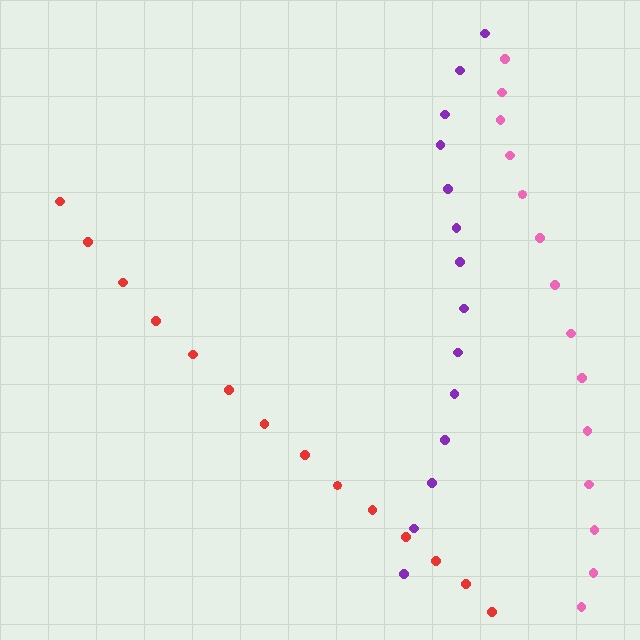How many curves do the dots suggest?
There are 3 distinct paths.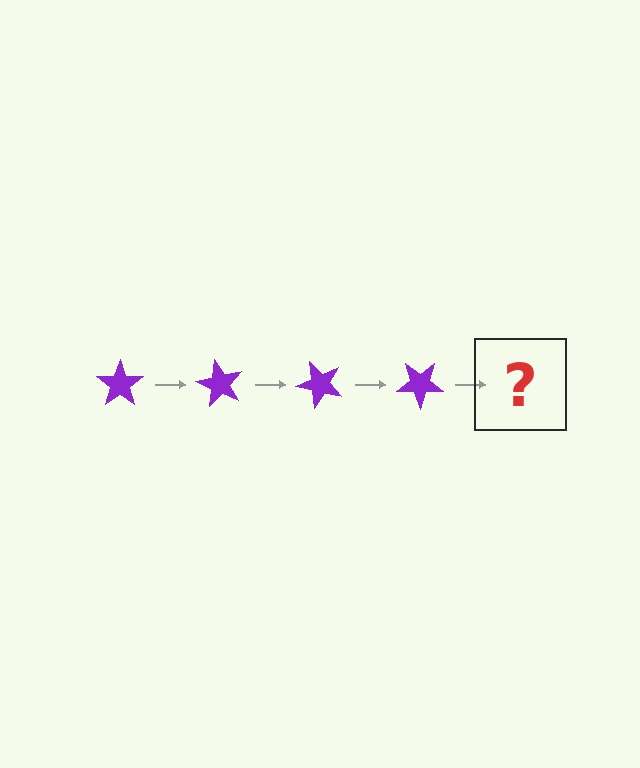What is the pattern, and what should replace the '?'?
The pattern is that the star rotates 60 degrees each step. The '?' should be a purple star rotated 240 degrees.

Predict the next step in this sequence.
The next step is a purple star rotated 240 degrees.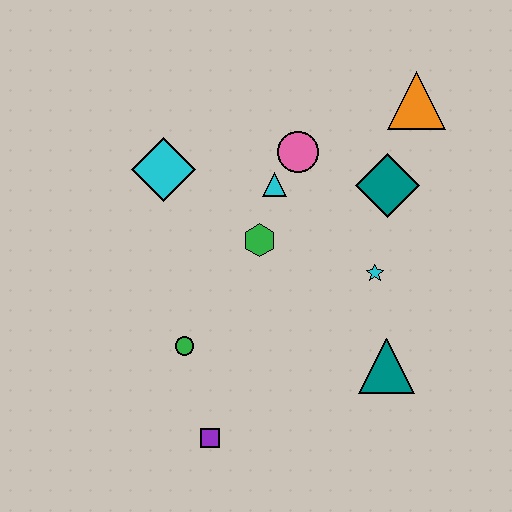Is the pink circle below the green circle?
No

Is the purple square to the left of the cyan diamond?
No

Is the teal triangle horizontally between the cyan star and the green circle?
No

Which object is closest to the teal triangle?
The cyan star is closest to the teal triangle.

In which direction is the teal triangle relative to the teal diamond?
The teal triangle is below the teal diamond.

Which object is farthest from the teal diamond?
The purple square is farthest from the teal diamond.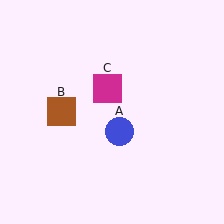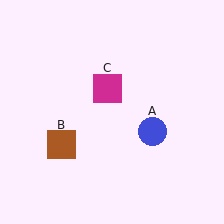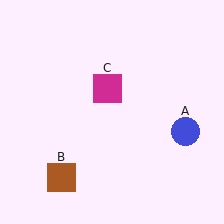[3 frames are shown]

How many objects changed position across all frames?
2 objects changed position: blue circle (object A), brown square (object B).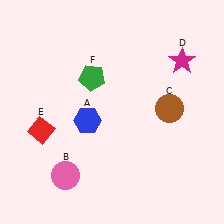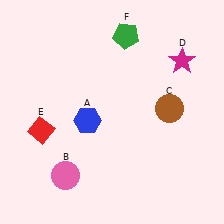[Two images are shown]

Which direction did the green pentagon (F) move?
The green pentagon (F) moved up.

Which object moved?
The green pentagon (F) moved up.